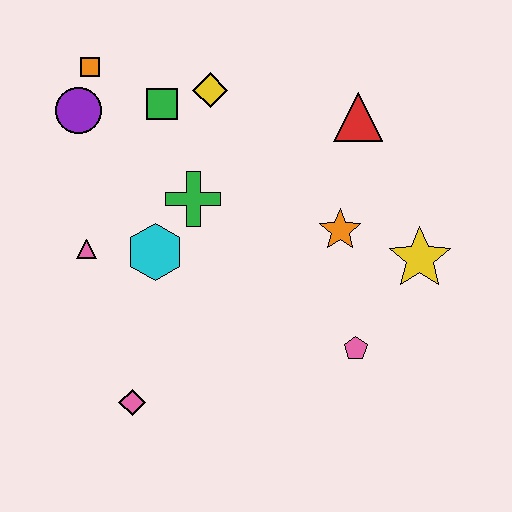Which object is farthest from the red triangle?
The pink diamond is farthest from the red triangle.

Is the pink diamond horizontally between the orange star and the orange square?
Yes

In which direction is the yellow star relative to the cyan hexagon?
The yellow star is to the right of the cyan hexagon.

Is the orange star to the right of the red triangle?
No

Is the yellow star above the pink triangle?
No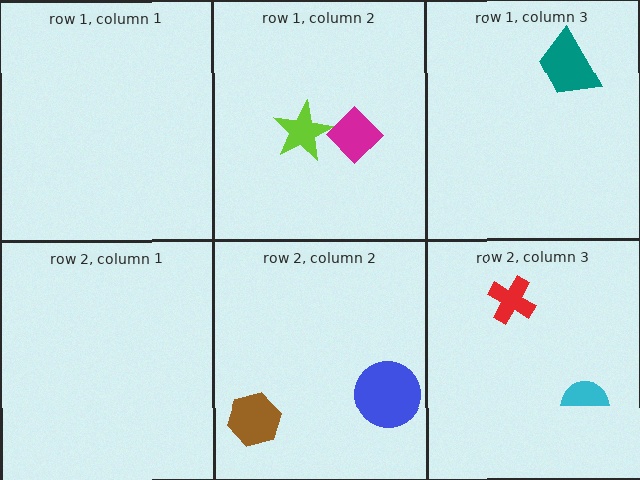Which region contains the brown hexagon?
The row 2, column 2 region.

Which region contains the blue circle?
The row 2, column 2 region.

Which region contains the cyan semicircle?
The row 2, column 3 region.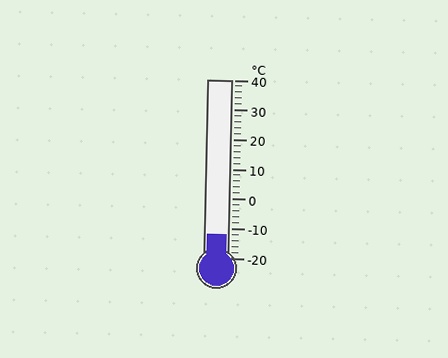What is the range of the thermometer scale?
The thermometer scale ranges from -20°C to 40°C.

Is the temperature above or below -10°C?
The temperature is below -10°C.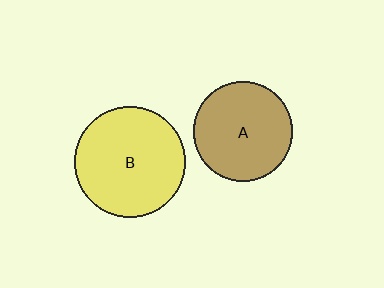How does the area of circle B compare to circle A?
Approximately 1.2 times.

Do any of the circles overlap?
No, none of the circles overlap.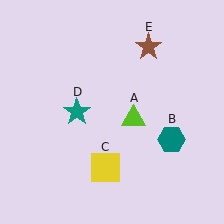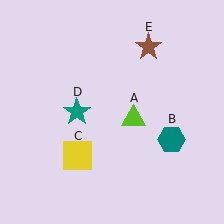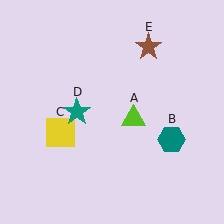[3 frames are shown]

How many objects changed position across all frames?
1 object changed position: yellow square (object C).